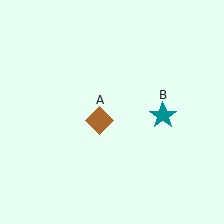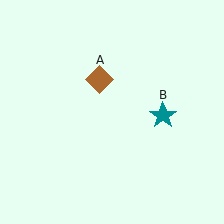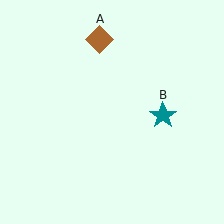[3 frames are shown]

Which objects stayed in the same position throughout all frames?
Teal star (object B) remained stationary.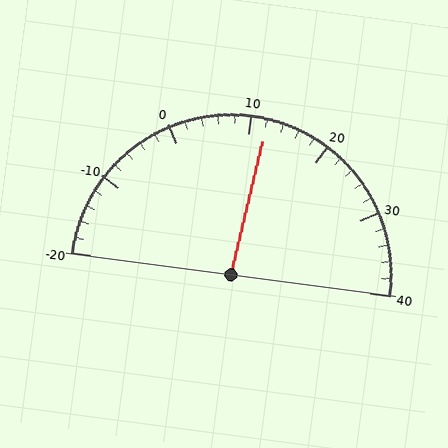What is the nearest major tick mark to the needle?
The nearest major tick mark is 10.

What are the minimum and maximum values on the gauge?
The gauge ranges from -20 to 40.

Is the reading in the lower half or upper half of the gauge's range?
The reading is in the upper half of the range (-20 to 40).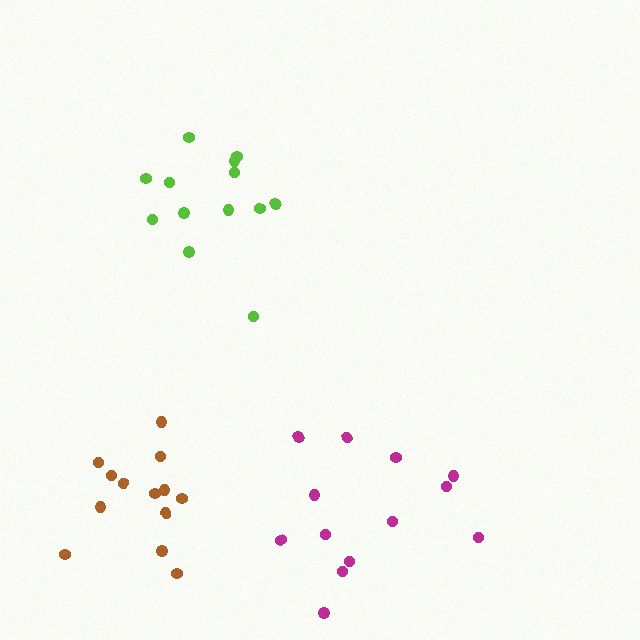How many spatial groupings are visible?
There are 3 spatial groupings.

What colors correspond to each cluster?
The clusters are colored: lime, brown, magenta.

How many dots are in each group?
Group 1: 13 dots, Group 2: 13 dots, Group 3: 13 dots (39 total).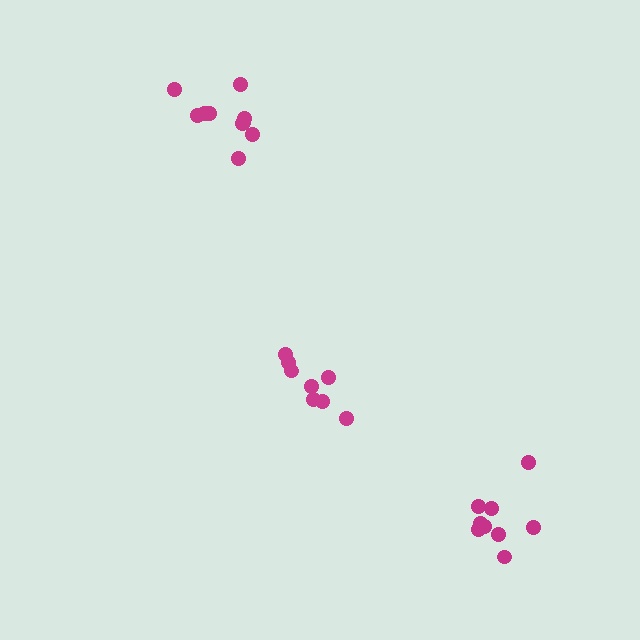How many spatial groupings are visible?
There are 3 spatial groupings.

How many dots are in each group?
Group 1: 10 dots, Group 2: 8 dots, Group 3: 9 dots (27 total).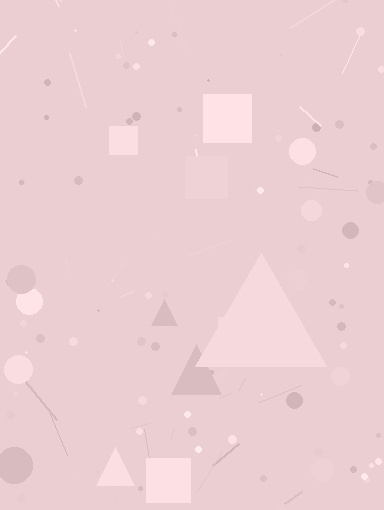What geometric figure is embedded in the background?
A triangle is embedded in the background.